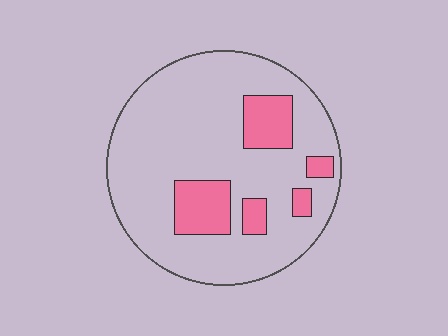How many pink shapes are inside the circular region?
5.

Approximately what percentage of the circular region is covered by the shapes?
Approximately 20%.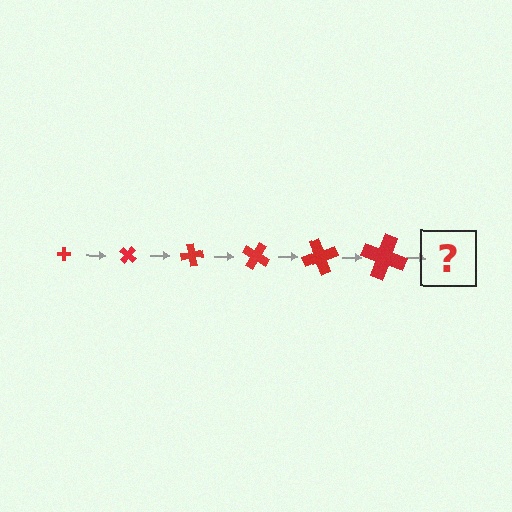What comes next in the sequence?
The next element should be a cross, larger than the previous one and rotated 240 degrees from the start.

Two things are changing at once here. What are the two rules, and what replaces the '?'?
The two rules are that the cross grows larger each step and it rotates 40 degrees each step. The '?' should be a cross, larger than the previous one and rotated 240 degrees from the start.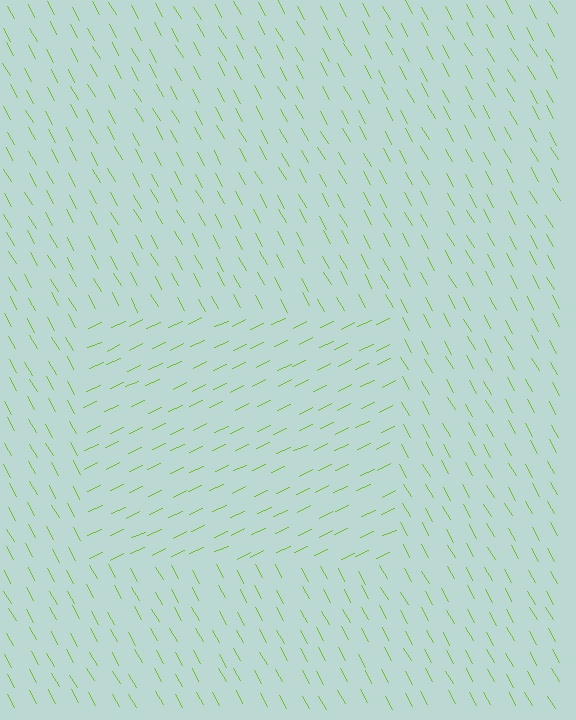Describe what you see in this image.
The image is filled with small lime line segments. A rectangle region in the image has lines oriented differently from the surrounding lines, creating a visible texture boundary.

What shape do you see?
I see a rectangle.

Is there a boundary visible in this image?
Yes, there is a texture boundary formed by a change in line orientation.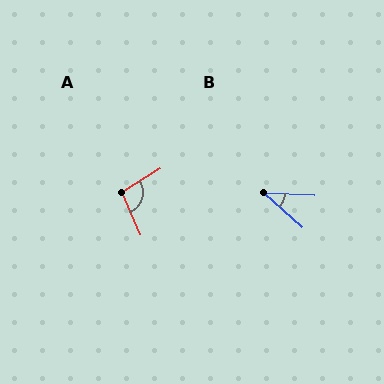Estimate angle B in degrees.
Approximately 40 degrees.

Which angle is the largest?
A, at approximately 99 degrees.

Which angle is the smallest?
B, at approximately 40 degrees.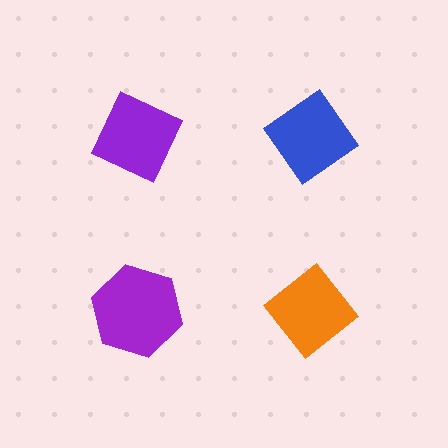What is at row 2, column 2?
An orange diamond.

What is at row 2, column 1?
A purple hexagon.